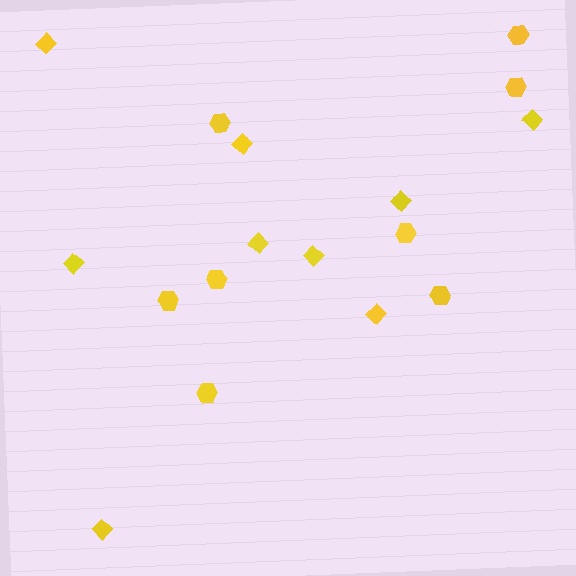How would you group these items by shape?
There are 2 groups: one group of diamonds (9) and one group of hexagons (8).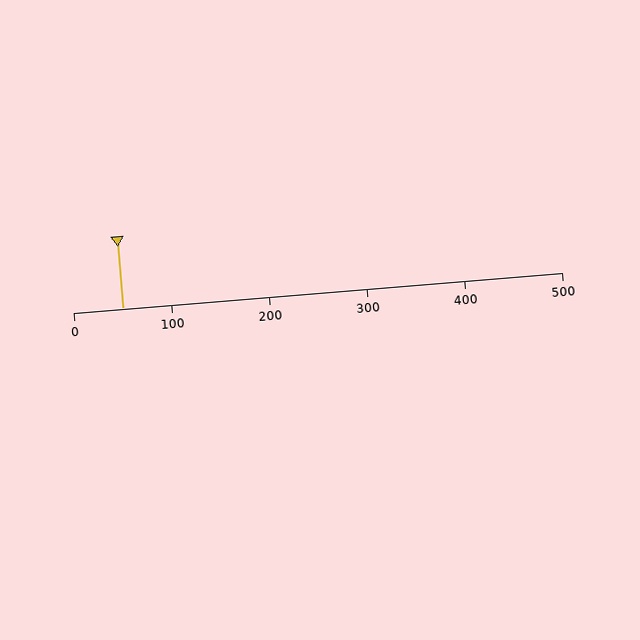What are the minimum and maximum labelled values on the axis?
The axis runs from 0 to 500.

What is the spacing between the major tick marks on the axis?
The major ticks are spaced 100 apart.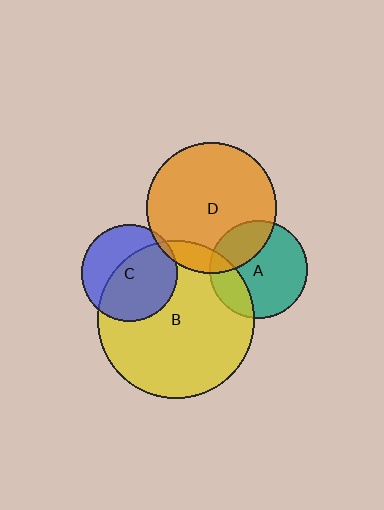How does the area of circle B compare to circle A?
Approximately 2.6 times.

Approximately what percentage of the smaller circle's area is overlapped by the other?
Approximately 30%.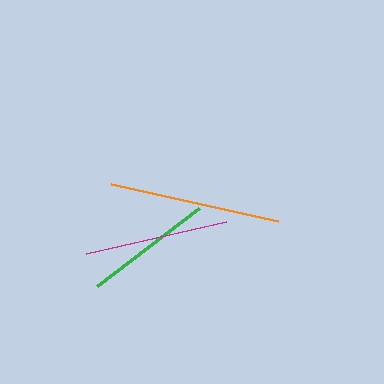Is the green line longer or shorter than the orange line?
The orange line is longer than the green line.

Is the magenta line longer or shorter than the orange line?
The orange line is longer than the magenta line.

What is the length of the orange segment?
The orange segment is approximately 171 pixels long.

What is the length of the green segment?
The green segment is approximately 128 pixels long.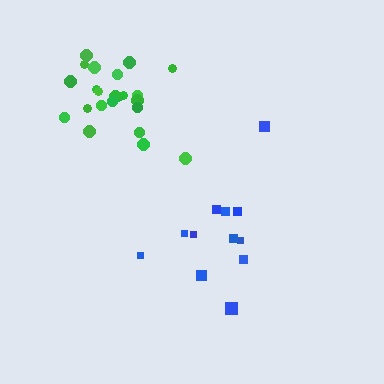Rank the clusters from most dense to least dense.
green, blue.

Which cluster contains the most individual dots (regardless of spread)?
Green (23).